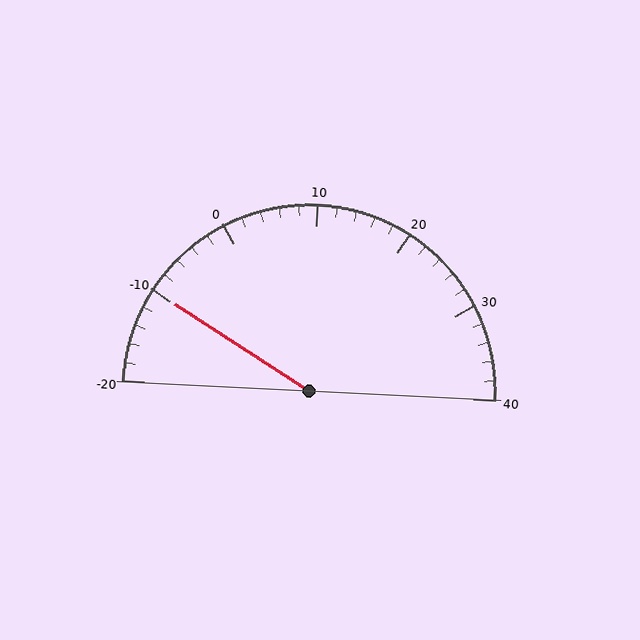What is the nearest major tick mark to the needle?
The nearest major tick mark is -10.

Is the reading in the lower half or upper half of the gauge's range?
The reading is in the lower half of the range (-20 to 40).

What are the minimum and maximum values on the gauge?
The gauge ranges from -20 to 40.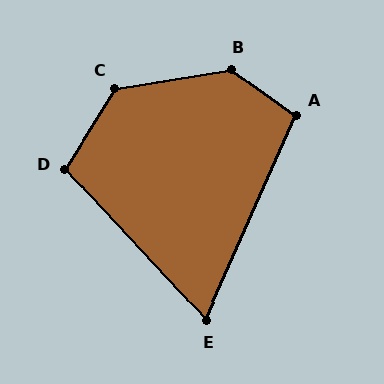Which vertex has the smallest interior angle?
E, at approximately 67 degrees.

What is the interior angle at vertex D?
Approximately 105 degrees (obtuse).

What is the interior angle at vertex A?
Approximately 102 degrees (obtuse).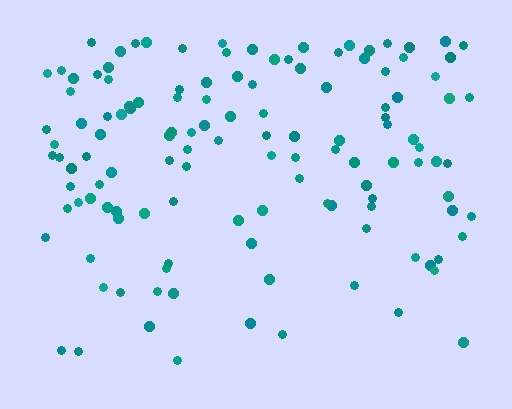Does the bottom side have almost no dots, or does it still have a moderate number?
Still a moderate number, just noticeably fewer than the top.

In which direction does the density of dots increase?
From bottom to top, with the top side densest.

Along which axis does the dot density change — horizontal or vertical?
Vertical.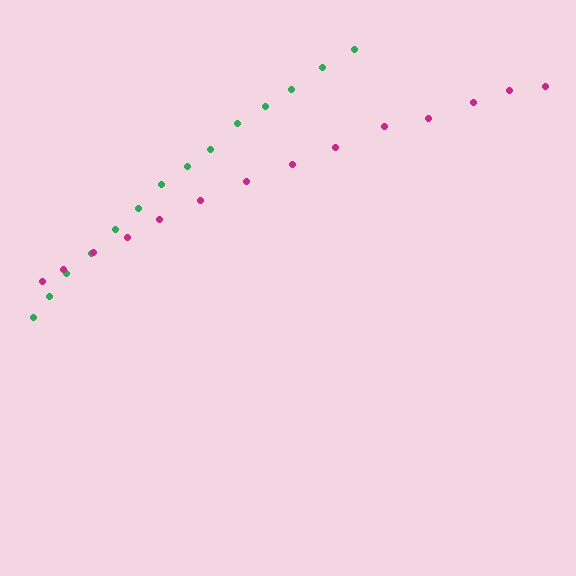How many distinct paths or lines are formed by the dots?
There are 2 distinct paths.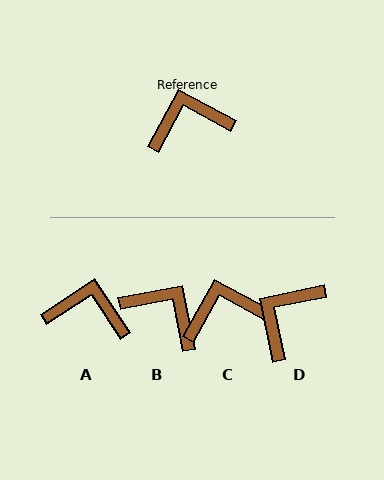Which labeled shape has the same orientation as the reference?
C.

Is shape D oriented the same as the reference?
No, it is off by about 40 degrees.